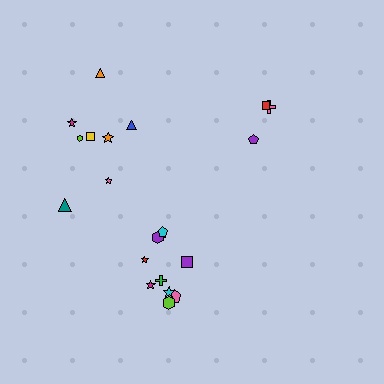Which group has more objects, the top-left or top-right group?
The top-left group.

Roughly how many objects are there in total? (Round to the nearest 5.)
Roughly 20 objects in total.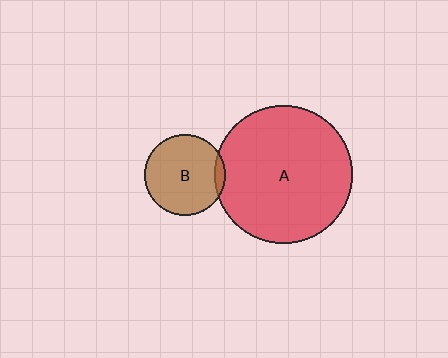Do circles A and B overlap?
Yes.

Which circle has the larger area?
Circle A (red).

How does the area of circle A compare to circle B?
Approximately 2.9 times.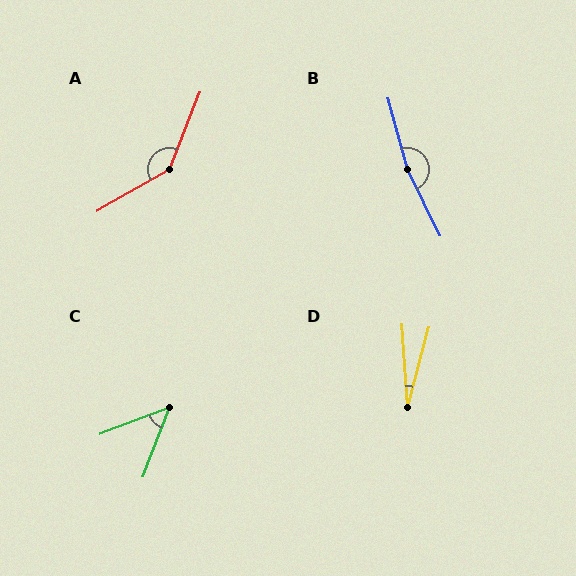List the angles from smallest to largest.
D (19°), C (49°), A (141°), B (169°).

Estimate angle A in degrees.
Approximately 141 degrees.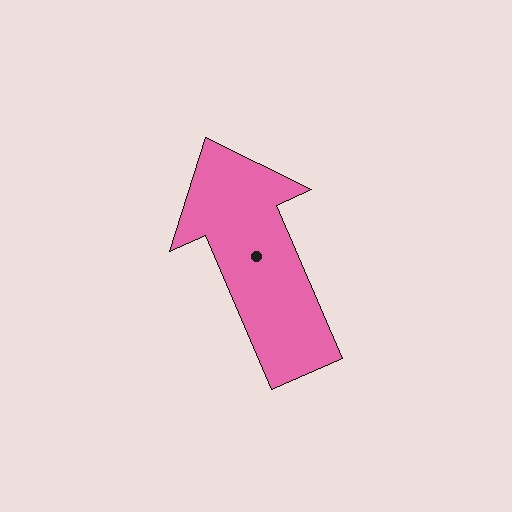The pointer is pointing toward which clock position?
Roughly 11 o'clock.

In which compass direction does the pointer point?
Northwest.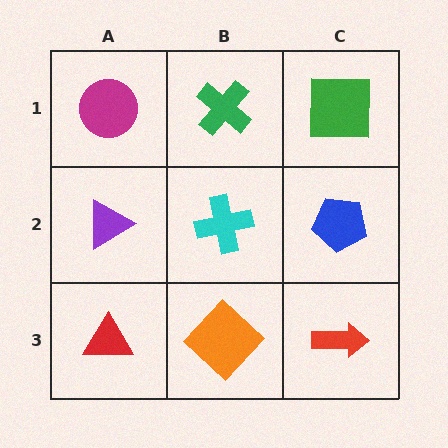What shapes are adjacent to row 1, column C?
A blue pentagon (row 2, column C), a green cross (row 1, column B).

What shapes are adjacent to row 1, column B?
A cyan cross (row 2, column B), a magenta circle (row 1, column A), a green square (row 1, column C).